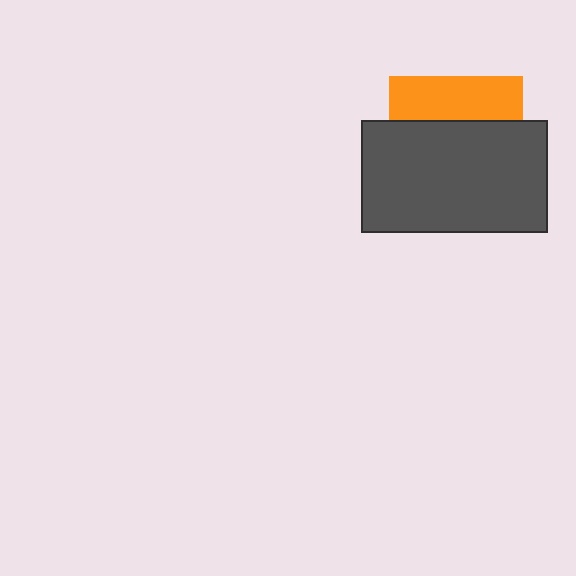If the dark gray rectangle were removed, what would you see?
You would see the complete orange square.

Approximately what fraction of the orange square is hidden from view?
Roughly 67% of the orange square is hidden behind the dark gray rectangle.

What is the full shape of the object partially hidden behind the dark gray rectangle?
The partially hidden object is an orange square.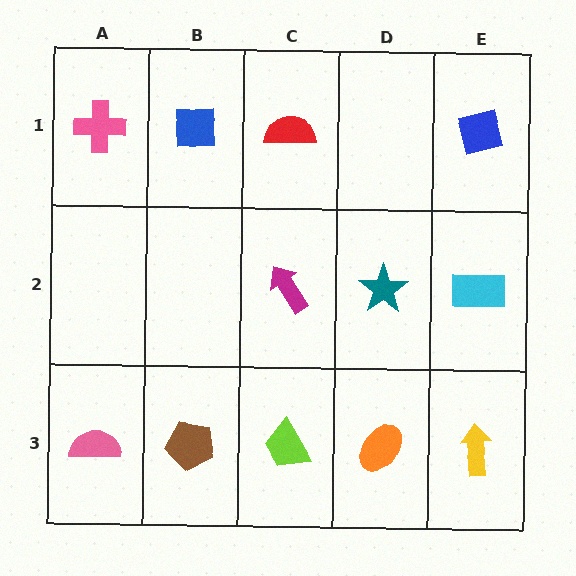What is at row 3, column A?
A pink semicircle.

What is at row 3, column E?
A yellow arrow.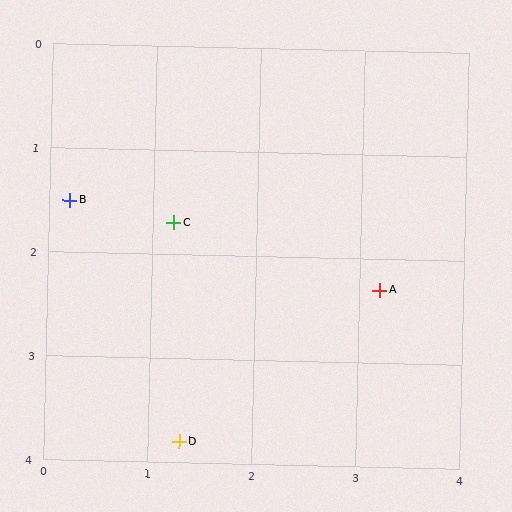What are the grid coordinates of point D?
Point D is at approximately (1.3, 3.8).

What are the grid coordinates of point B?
Point B is at approximately (0.2, 1.5).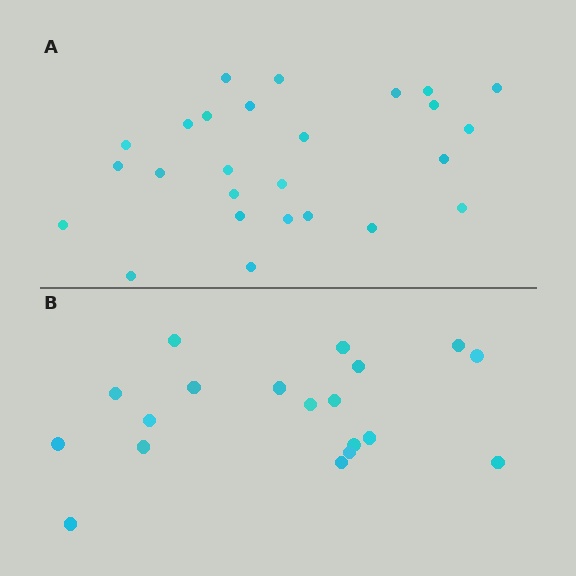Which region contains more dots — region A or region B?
Region A (the top region) has more dots.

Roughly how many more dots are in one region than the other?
Region A has roughly 8 or so more dots than region B.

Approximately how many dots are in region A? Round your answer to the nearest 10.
About 30 dots. (The exact count is 26, which rounds to 30.)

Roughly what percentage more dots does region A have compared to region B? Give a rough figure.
About 35% more.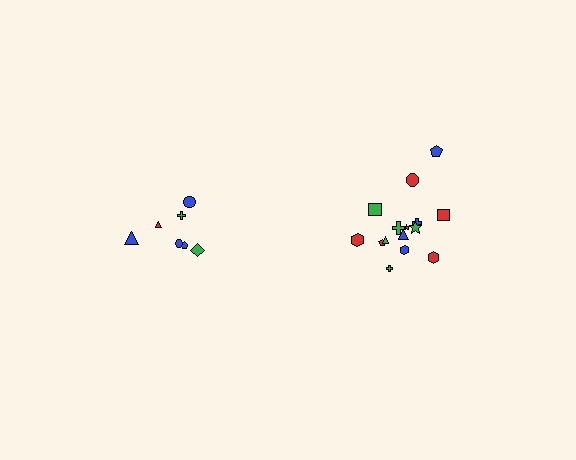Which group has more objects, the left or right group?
The right group.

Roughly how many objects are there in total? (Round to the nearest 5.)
Roughly 20 objects in total.